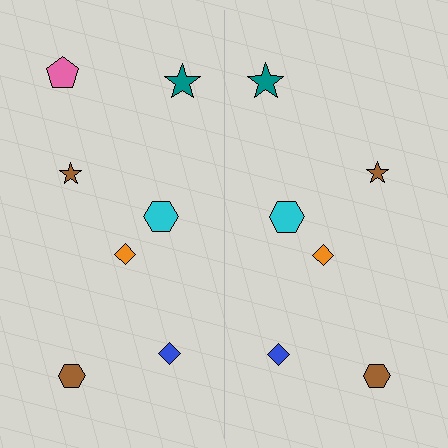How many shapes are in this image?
There are 13 shapes in this image.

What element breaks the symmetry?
A pink pentagon is missing from the right side.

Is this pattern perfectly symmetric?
No, the pattern is not perfectly symmetric. A pink pentagon is missing from the right side.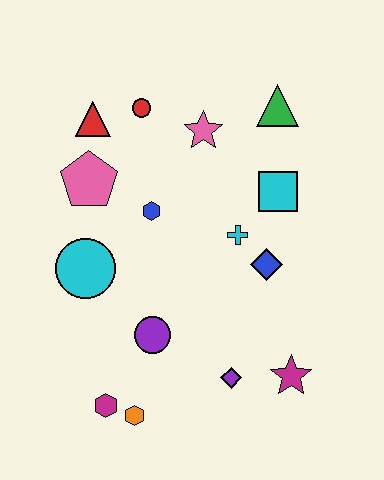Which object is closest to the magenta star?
The purple diamond is closest to the magenta star.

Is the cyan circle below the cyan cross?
Yes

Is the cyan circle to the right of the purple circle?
No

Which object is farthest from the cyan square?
The magenta hexagon is farthest from the cyan square.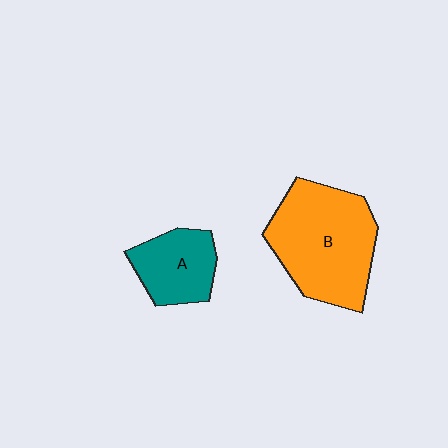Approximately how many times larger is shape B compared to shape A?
Approximately 2.0 times.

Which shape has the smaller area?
Shape A (teal).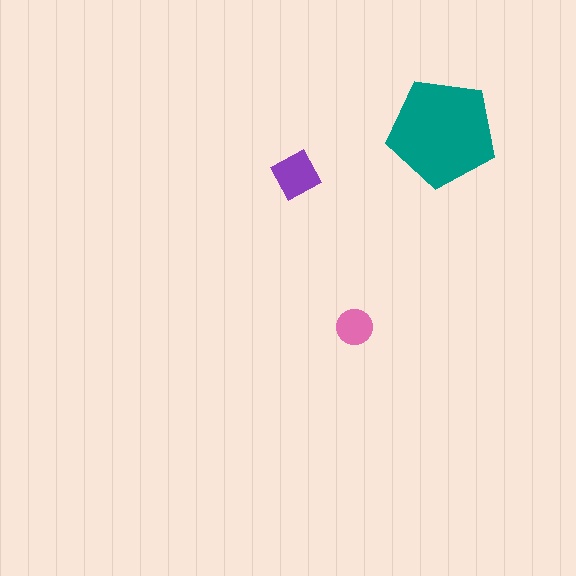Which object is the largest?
The teal pentagon.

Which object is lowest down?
The pink circle is bottommost.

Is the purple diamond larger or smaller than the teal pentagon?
Smaller.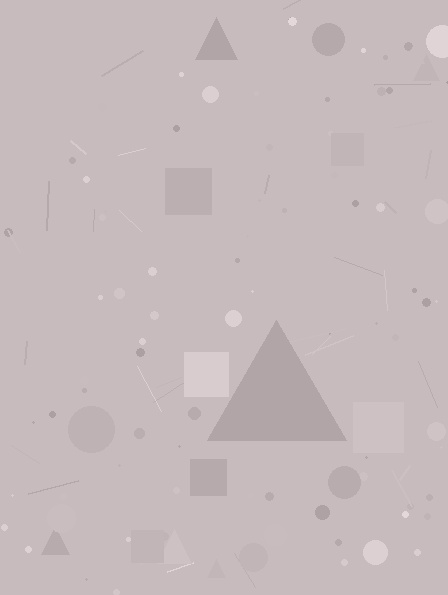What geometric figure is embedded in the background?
A triangle is embedded in the background.